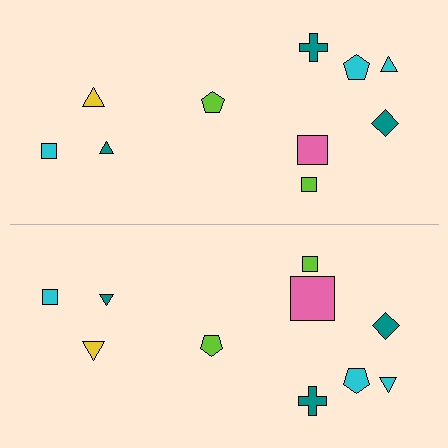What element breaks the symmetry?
The pink square on the bottom side has a different size than its mirror counterpart.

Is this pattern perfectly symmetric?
No, the pattern is not perfectly symmetric. The pink square on the bottom side has a different size than its mirror counterpart.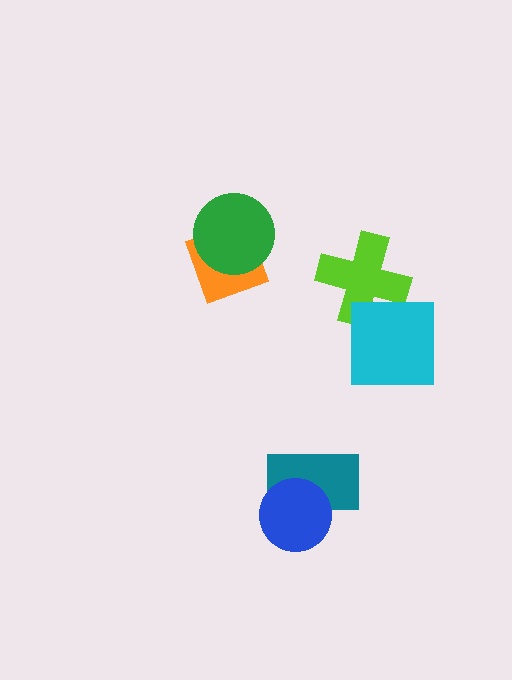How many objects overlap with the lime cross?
1 object overlaps with the lime cross.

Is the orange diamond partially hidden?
Yes, it is partially covered by another shape.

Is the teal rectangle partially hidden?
Yes, it is partially covered by another shape.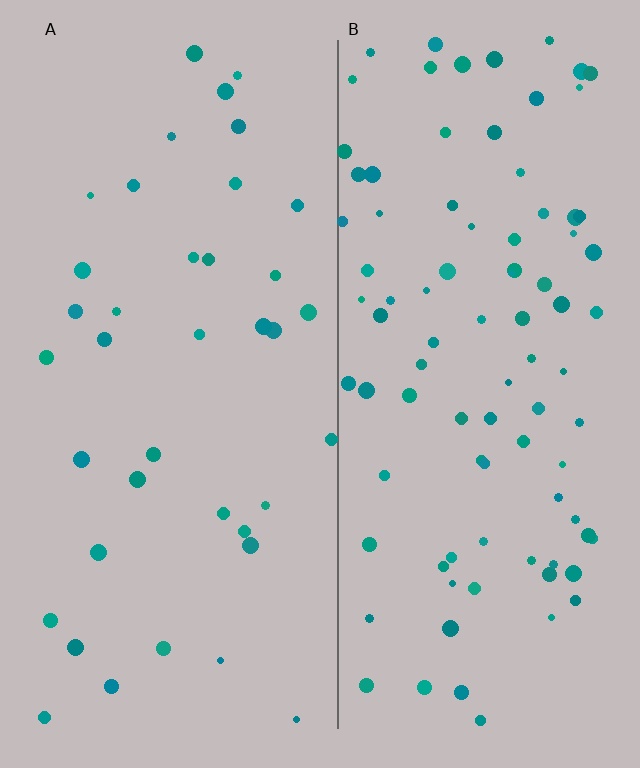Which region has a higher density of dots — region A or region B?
B (the right).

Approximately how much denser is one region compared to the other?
Approximately 2.4× — region B over region A.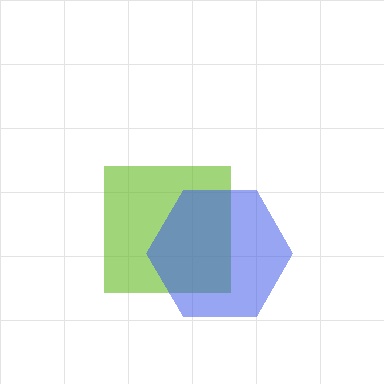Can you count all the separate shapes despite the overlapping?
Yes, there are 2 separate shapes.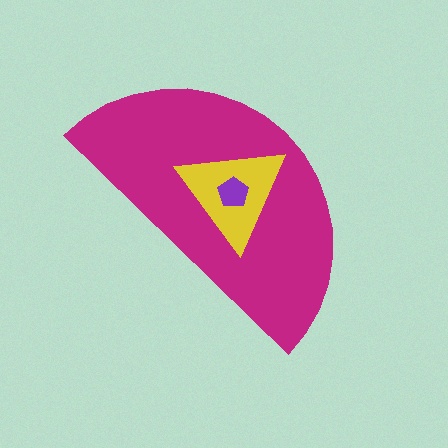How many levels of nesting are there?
3.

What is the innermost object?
The purple pentagon.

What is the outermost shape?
The magenta semicircle.